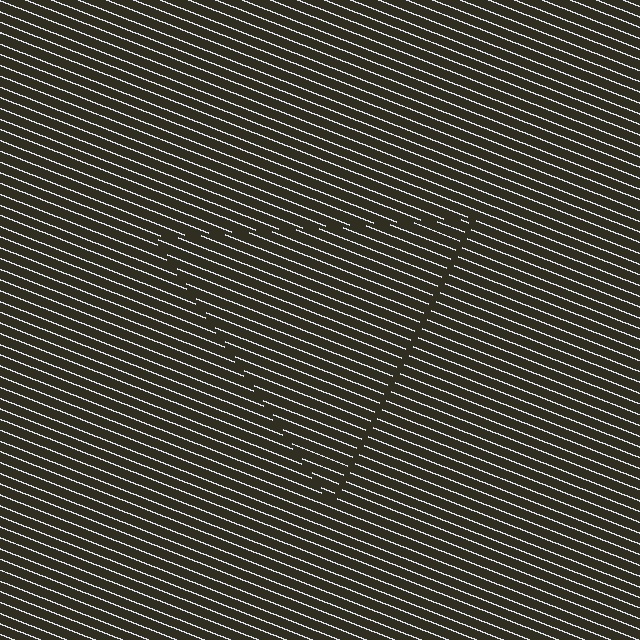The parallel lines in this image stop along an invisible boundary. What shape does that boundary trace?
An illusory triangle. The interior of the shape contains the same grating, shifted by half a period — the contour is defined by the phase discontinuity where line-ends from the inner and outer gratings abut.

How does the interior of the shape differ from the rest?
The interior of the shape contains the same grating, shifted by half a period — the contour is defined by the phase discontinuity where line-ends from the inner and outer gratings abut.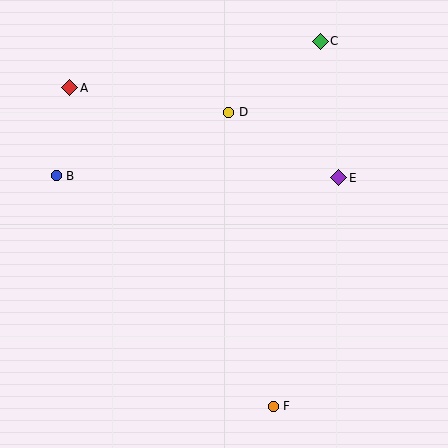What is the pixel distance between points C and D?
The distance between C and D is 116 pixels.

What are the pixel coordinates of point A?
Point A is at (70, 88).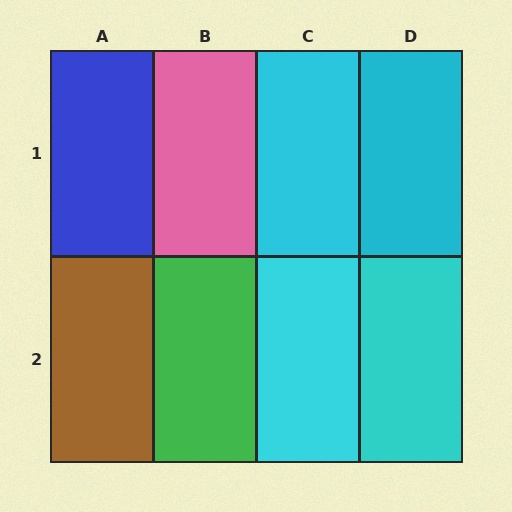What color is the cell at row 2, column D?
Cyan.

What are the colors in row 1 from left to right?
Blue, pink, cyan, cyan.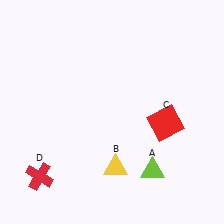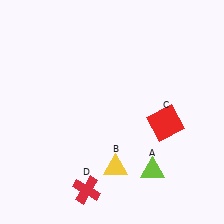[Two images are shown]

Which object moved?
The red cross (D) moved right.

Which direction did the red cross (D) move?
The red cross (D) moved right.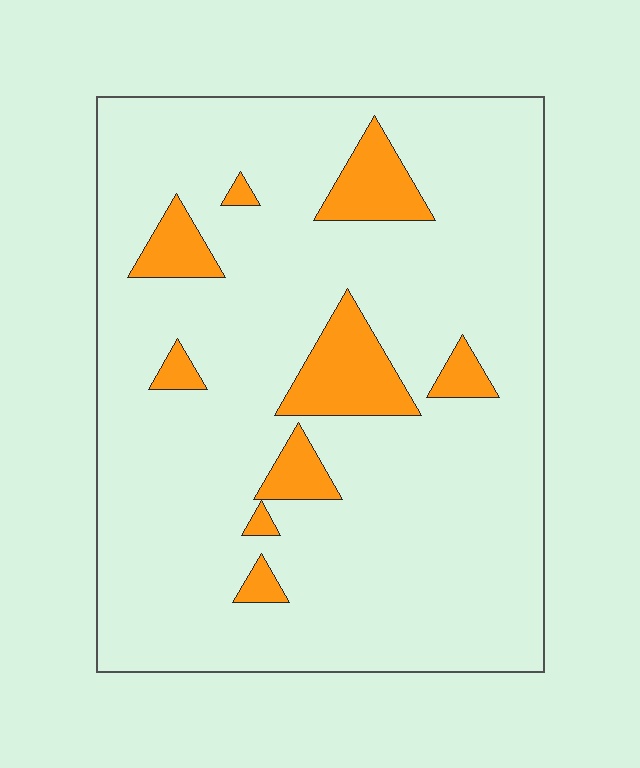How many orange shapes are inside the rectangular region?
9.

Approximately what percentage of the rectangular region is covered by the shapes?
Approximately 10%.